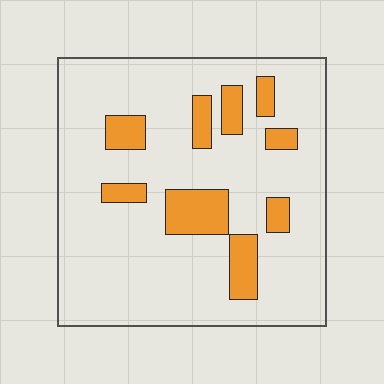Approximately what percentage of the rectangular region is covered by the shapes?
Approximately 15%.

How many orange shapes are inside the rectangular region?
9.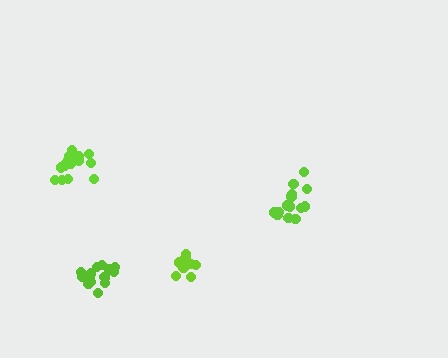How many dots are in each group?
Group 1: 14 dots, Group 2: 14 dots, Group 3: 16 dots, Group 4: 17 dots (61 total).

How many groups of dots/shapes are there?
There are 4 groups.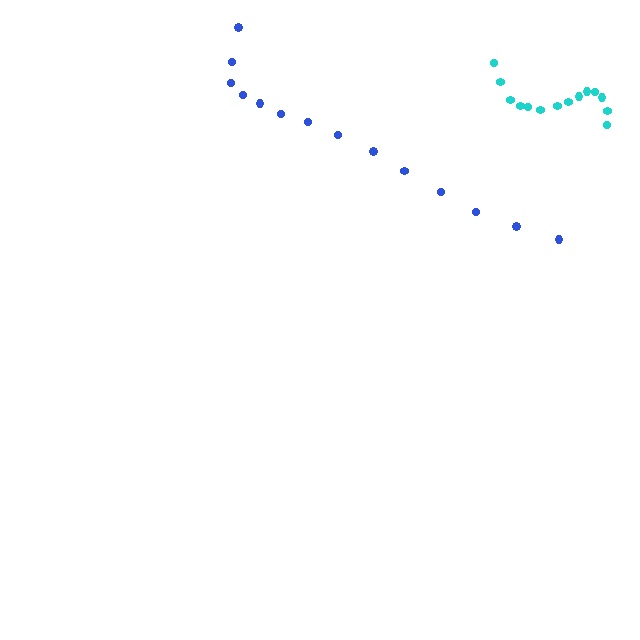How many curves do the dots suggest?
There are 2 distinct paths.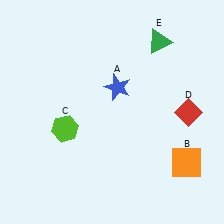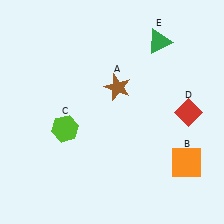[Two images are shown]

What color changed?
The star (A) changed from blue in Image 1 to brown in Image 2.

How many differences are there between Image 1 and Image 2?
There is 1 difference between the two images.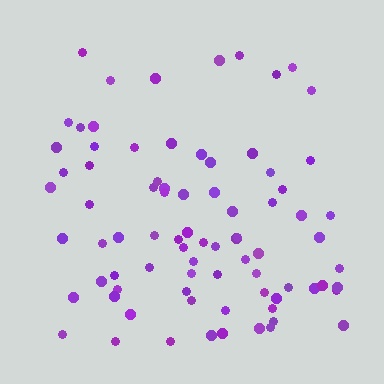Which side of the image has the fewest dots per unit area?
The top.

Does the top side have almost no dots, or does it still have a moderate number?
Still a moderate number, just noticeably fewer than the bottom.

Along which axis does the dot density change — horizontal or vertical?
Vertical.